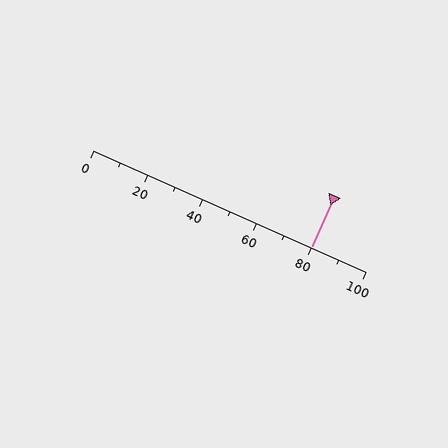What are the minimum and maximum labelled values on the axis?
The axis runs from 0 to 100.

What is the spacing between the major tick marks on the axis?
The major ticks are spaced 20 apart.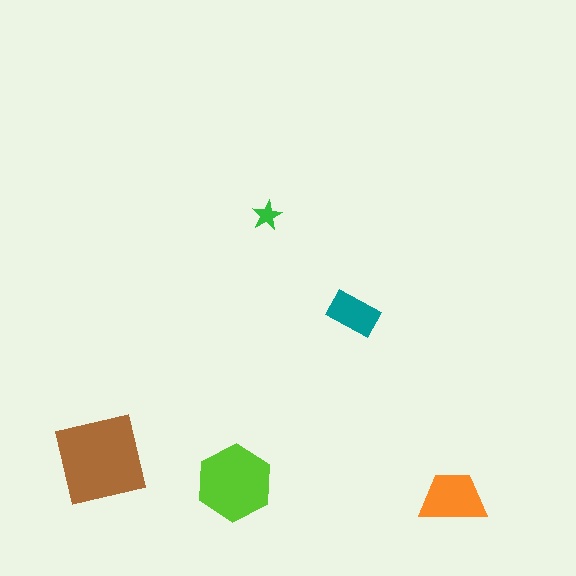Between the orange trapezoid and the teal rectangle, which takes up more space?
The orange trapezoid.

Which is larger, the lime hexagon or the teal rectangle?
The lime hexagon.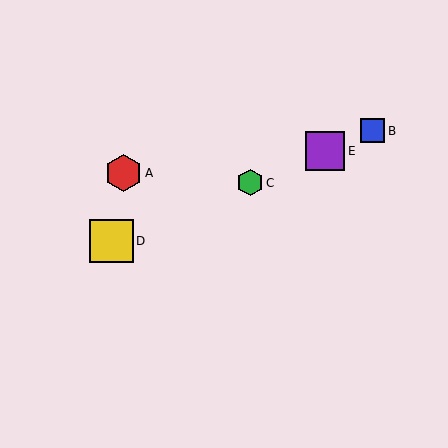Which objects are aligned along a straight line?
Objects B, C, D, E are aligned along a straight line.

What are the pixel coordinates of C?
Object C is at (250, 183).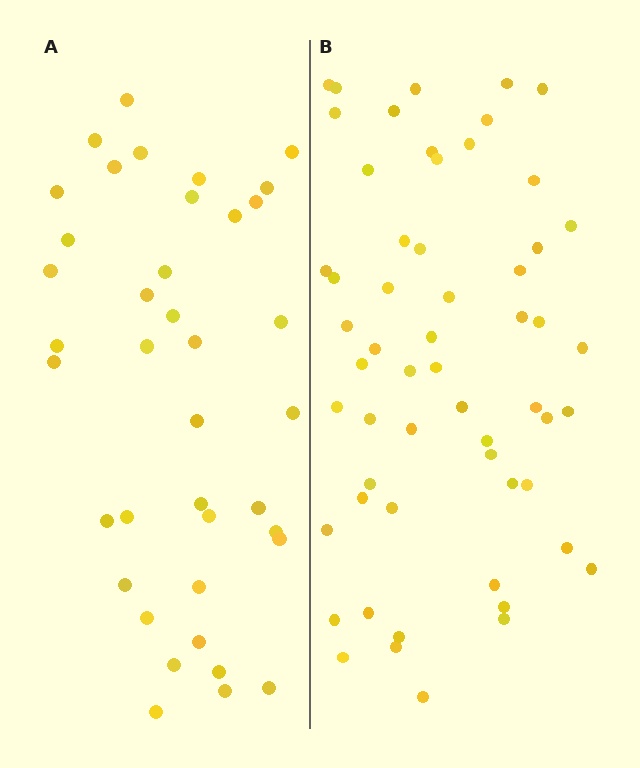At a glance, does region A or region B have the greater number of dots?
Region B (the right region) has more dots.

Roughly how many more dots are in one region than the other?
Region B has approximately 20 more dots than region A.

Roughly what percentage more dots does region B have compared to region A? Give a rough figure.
About 45% more.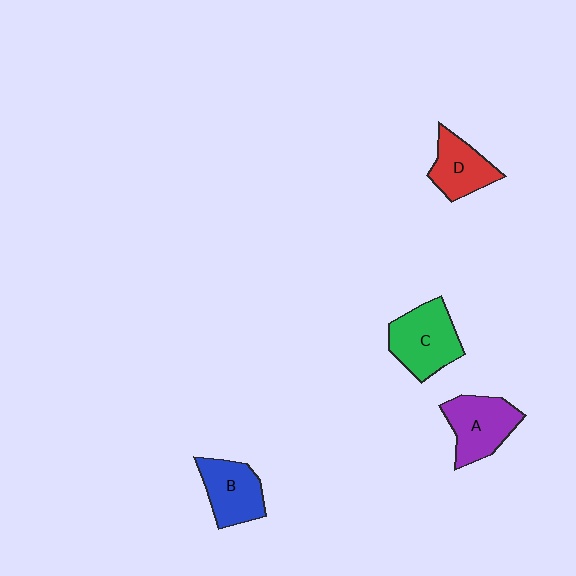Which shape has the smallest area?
Shape D (red).